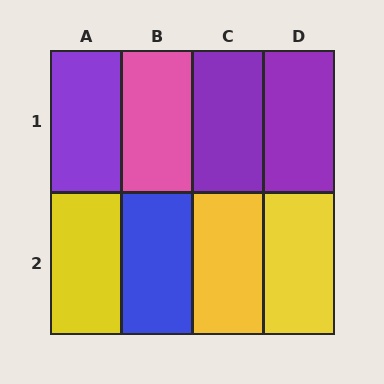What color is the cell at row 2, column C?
Yellow.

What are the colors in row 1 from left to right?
Purple, pink, purple, purple.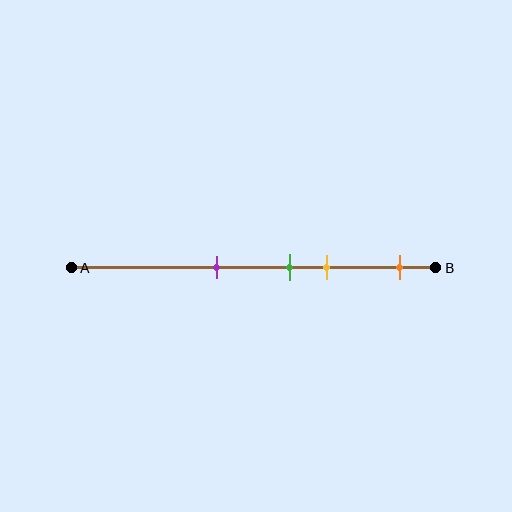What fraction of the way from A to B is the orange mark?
The orange mark is approximately 90% (0.9) of the way from A to B.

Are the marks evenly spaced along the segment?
No, the marks are not evenly spaced.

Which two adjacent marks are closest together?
The green and yellow marks are the closest adjacent pair.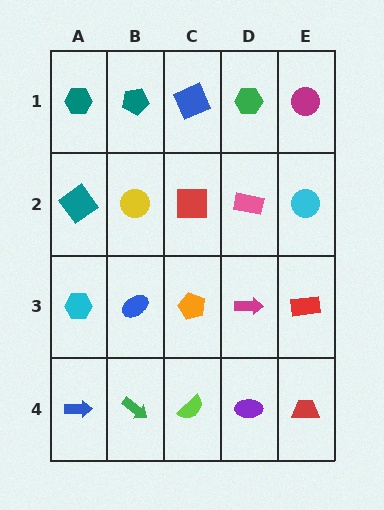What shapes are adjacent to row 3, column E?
A cyan circle (row 2, column E), a red trapezoid (row 4, column E), a magenta arrow (row 3, column D).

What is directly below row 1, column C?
A red square.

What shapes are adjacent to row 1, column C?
A red square (row 2, column C), a teal pentagon (row 1, column B), a green hexagon (row 1, column D).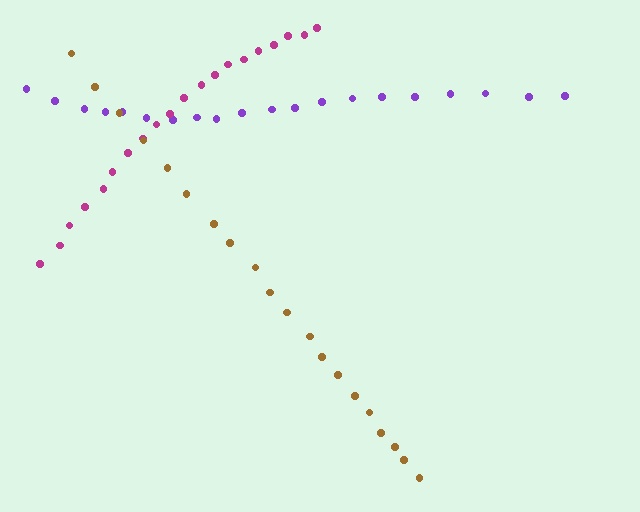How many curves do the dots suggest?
There are 3 distinct paths.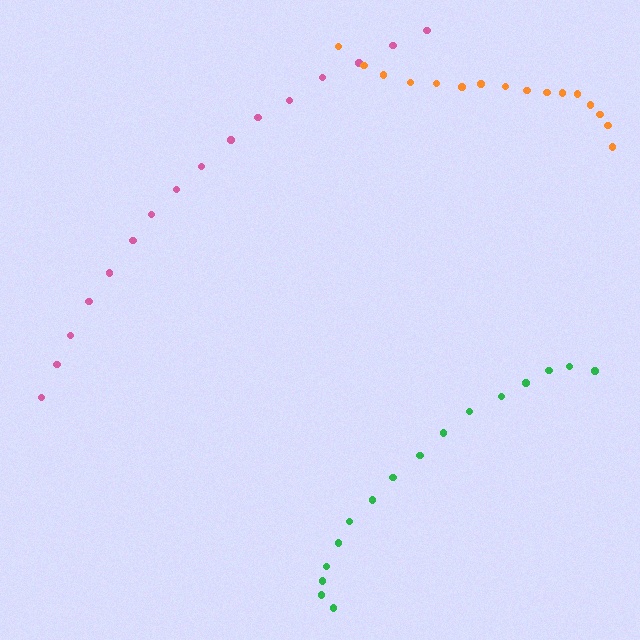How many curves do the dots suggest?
There are 3 distinct paths.